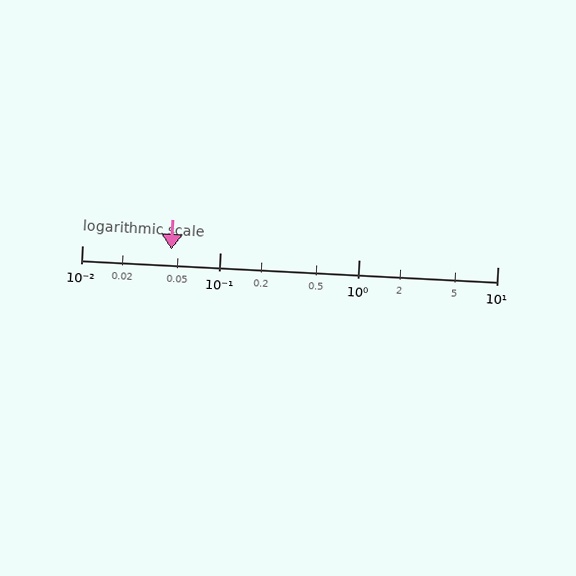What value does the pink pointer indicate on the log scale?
The pointer indicates approximately 0.044.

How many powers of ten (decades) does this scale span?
The scale spans 3 decades, from 0.01 to 10.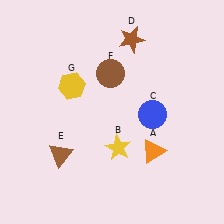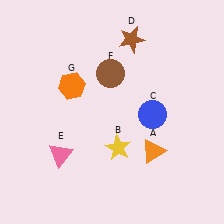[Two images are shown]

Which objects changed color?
E changed from brown to pink. G changed from yellow to orange.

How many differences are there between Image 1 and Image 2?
There are 2 differences between the two images.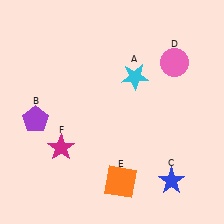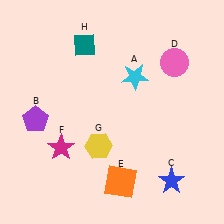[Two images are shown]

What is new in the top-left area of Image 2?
A teal diamond (H) was added in the top-left area of Image 2.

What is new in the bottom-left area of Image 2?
A yellow hexagon (G) was added in the bottom-left area of Image 2.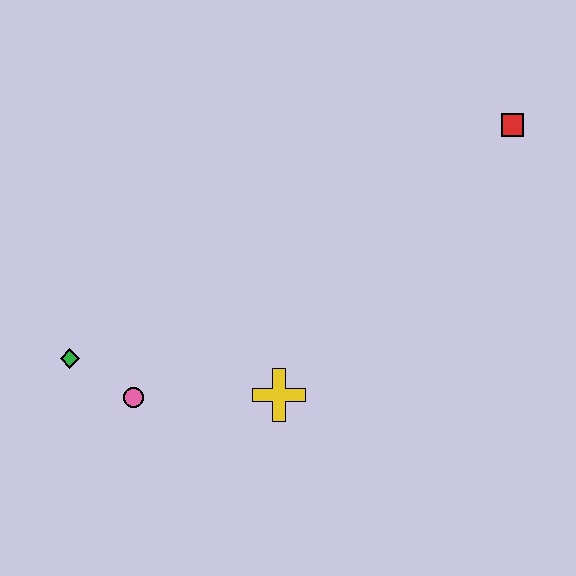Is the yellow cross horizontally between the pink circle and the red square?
Yes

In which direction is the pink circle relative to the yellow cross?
The pink circle is to the left of the yellow cross.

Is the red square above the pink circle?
Yes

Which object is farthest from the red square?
The green diamond is farthest from the red square.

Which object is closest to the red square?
The yellow cross is closest to the red square.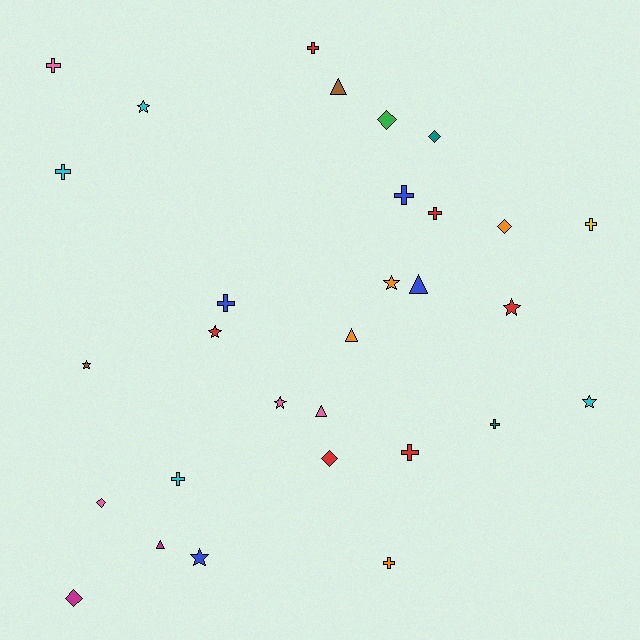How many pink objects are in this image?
There are 4 pink objects.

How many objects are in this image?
There are 30 objects.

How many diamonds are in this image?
There are 6 diamonds.